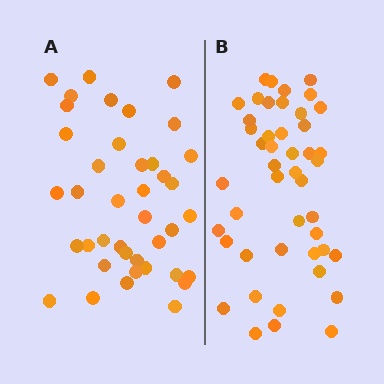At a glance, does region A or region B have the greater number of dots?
Region B (the right region) has more dots.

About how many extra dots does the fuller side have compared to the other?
Region B has about 6 more dots than region A.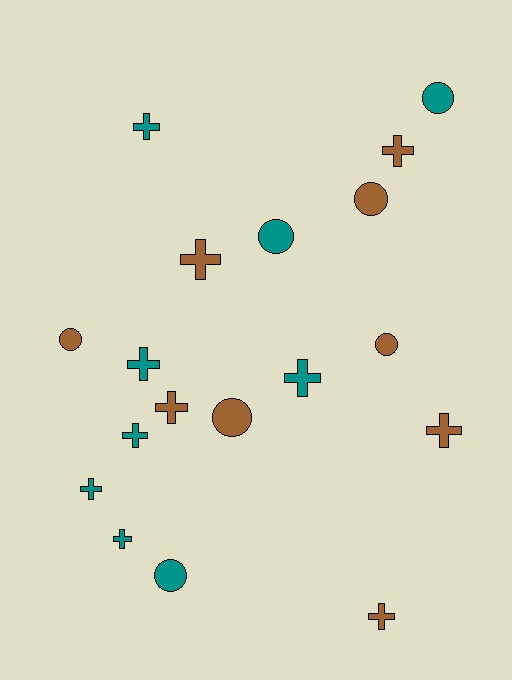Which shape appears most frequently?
Cross, with 11 objects.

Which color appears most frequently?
Teal, with 9 objects.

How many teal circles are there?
There are 3 teal circles.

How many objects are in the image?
There are 18 objects.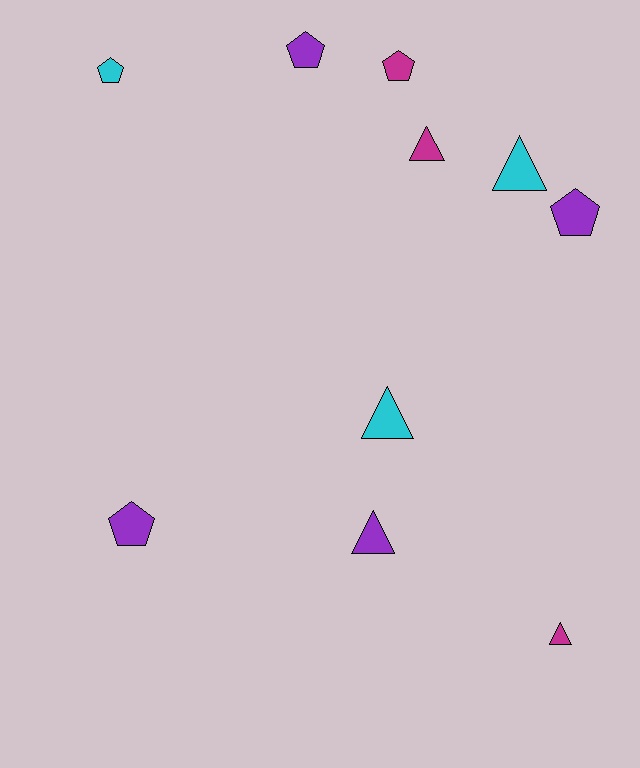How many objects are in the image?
There are 10 objects.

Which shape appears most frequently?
Pentagon, with 5 objects.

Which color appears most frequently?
Purple, with 4 objects.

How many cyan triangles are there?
There are 2 cyan triangles.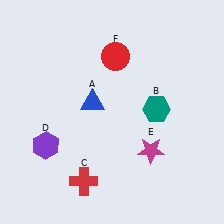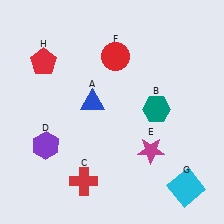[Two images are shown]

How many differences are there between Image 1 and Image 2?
There are 2 differences between the two images.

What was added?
A cyan square (G), a red pentagon (H) were added in Image 2.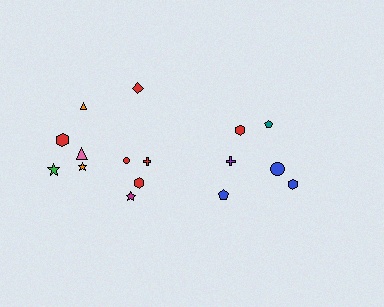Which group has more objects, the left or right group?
The left group.